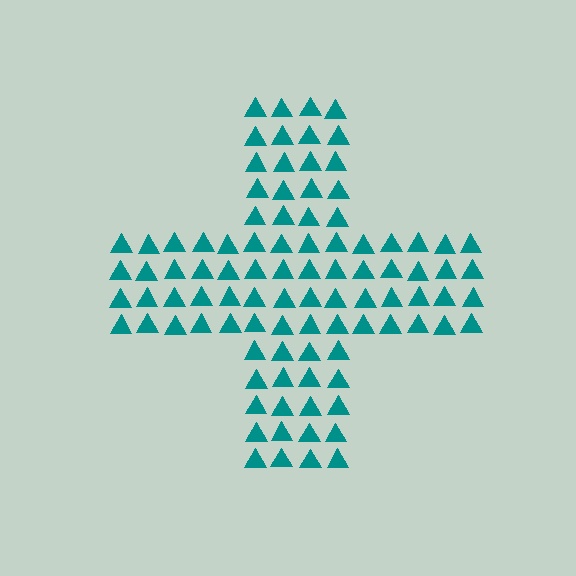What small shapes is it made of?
It is made of small triangles.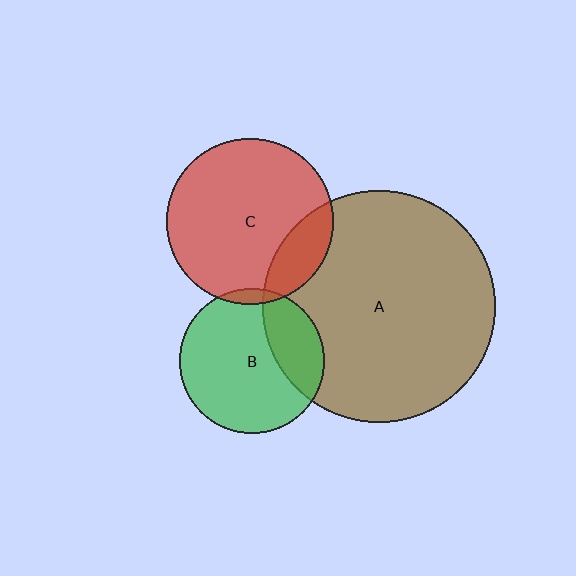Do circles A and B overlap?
Yes.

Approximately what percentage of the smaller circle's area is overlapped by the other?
Approximately 25%.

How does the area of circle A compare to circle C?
Approximately 2.0 times.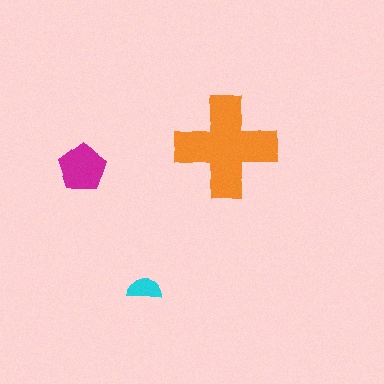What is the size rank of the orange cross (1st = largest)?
1st.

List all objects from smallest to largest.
The cyan semicircle, the magenta pentagon, the orange cross.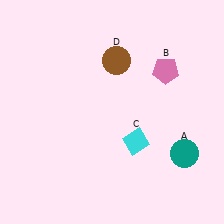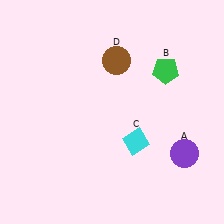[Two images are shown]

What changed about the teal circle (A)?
In Image 1, A is teal. In Image 2, it changed to purple.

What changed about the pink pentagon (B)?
In Image 1, B is pink. In Image 2, it changed to green.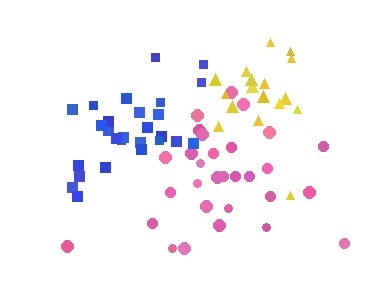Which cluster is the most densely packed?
Blue.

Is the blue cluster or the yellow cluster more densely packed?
Blue.